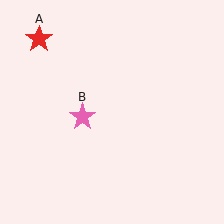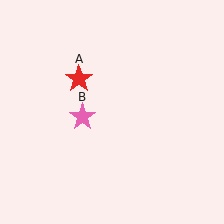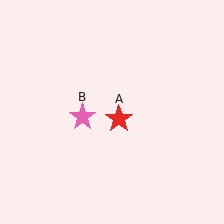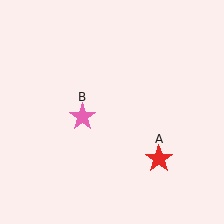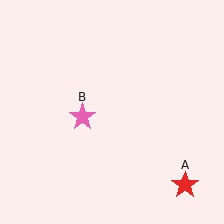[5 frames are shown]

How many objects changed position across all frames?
1 object changed position: red star (object A).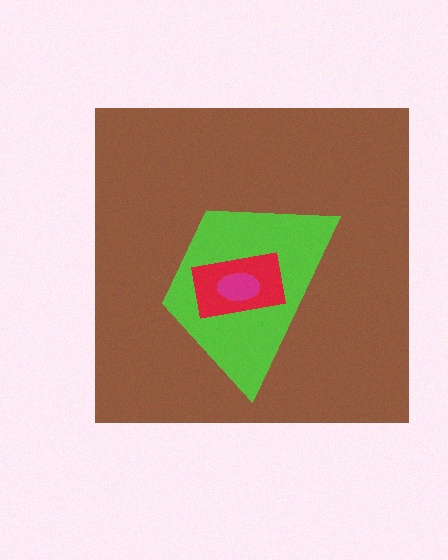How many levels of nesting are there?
4.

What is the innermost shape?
The magenta ellipse.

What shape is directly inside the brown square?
The lime trapezoid.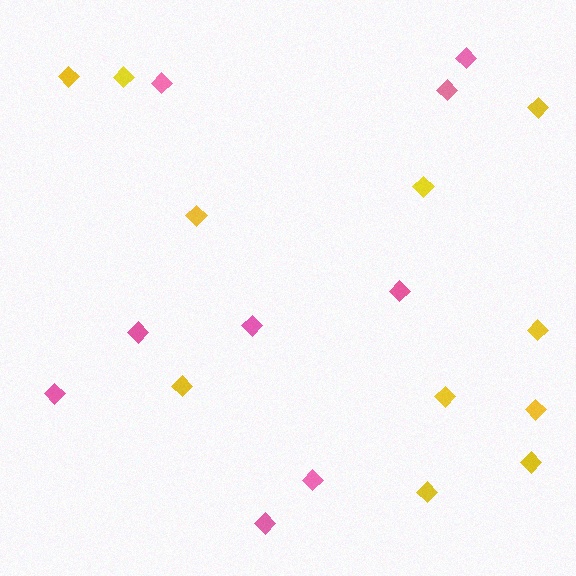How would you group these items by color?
There are 2 groups: one group of yellow diamonds (11) and one group of pink diamonds (9).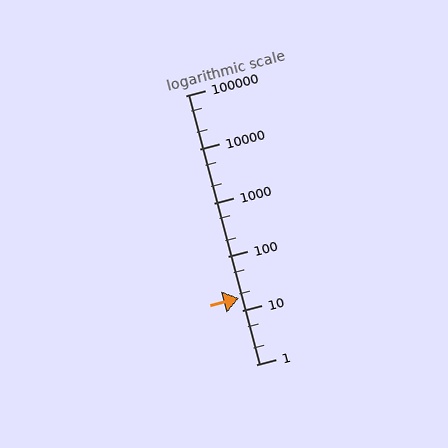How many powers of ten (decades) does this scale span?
The scale spans 5 decades, from 1 to 100000.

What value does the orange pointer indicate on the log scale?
The pointer indicates approximately 17.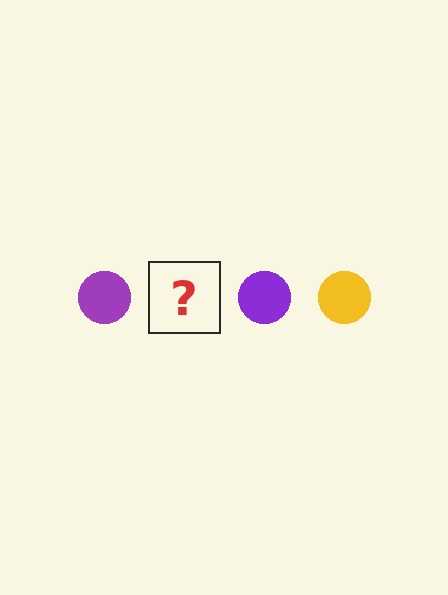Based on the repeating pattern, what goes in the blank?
The blank should be a yellow circle.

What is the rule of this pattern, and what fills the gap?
The rule is that the pattern cycles through purple, yellow circles. The gap should be filled with a yellow circle.